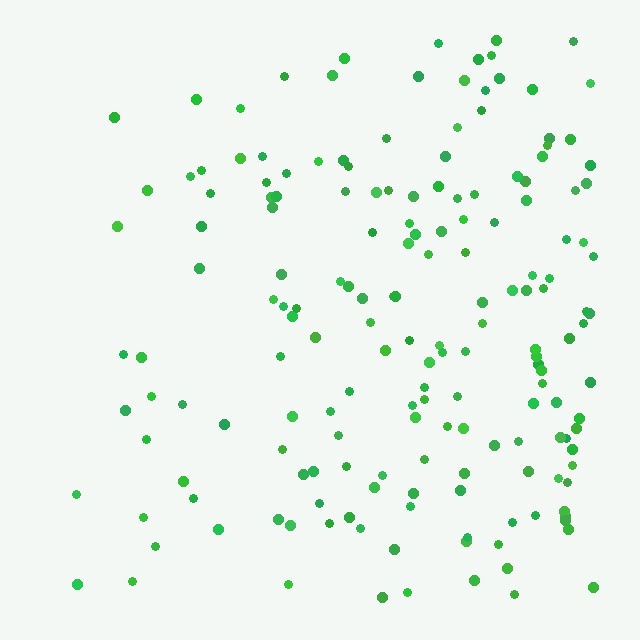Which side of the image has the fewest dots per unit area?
The left.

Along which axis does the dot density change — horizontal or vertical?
Horizontal.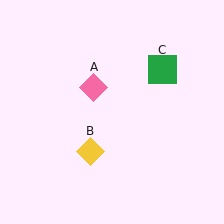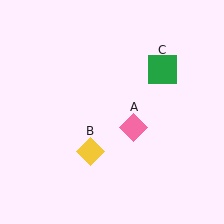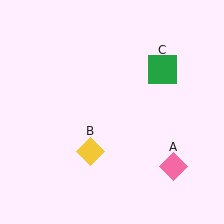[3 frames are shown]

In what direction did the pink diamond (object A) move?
The pink diamond (object A) moved down and to the right.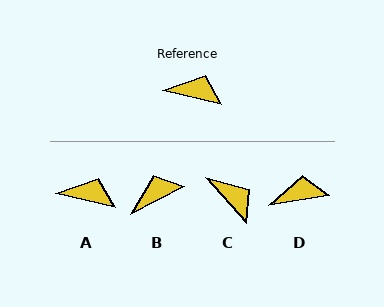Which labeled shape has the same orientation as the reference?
A.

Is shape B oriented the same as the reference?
No, it is off by about 41 degrees.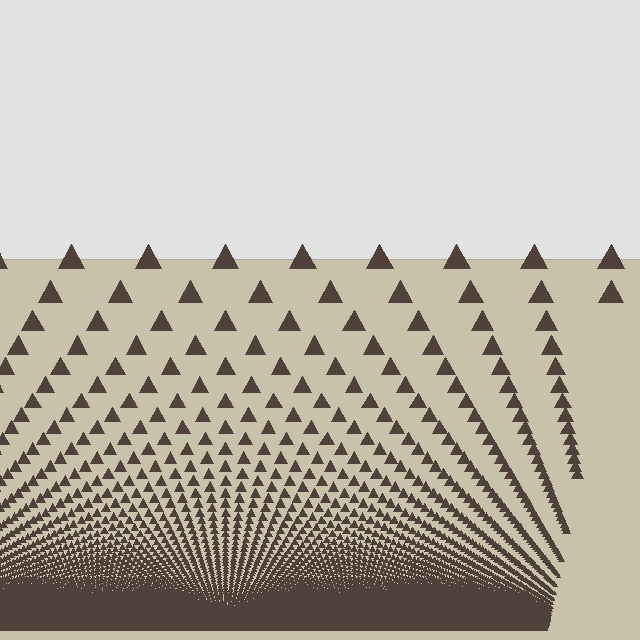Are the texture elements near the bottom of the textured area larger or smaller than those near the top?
Smaller. The gradient is inverted — elements near the bottom are smaller and denser.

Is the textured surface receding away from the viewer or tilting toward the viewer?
The surface appears to tilt toward the viewer. Texture elements get larger and sparser toward the top.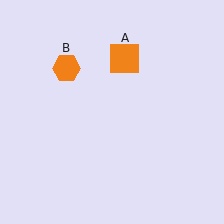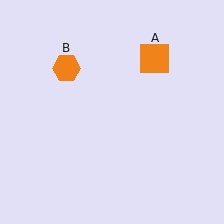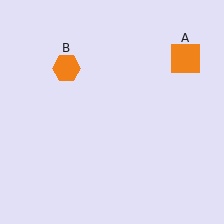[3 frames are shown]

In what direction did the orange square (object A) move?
The orange square (object A) moved right.